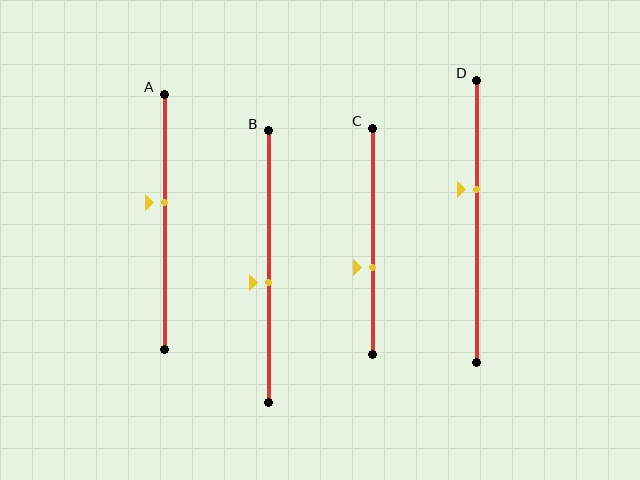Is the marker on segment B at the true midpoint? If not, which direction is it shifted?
No, the marker on segment B is shifted downward by about 6% of the segment length.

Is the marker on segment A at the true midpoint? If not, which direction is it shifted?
No, the marker on segment A is shifted upward by about 8% of the segment length.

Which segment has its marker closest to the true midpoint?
Segment B has its marker closest to the true midpoint.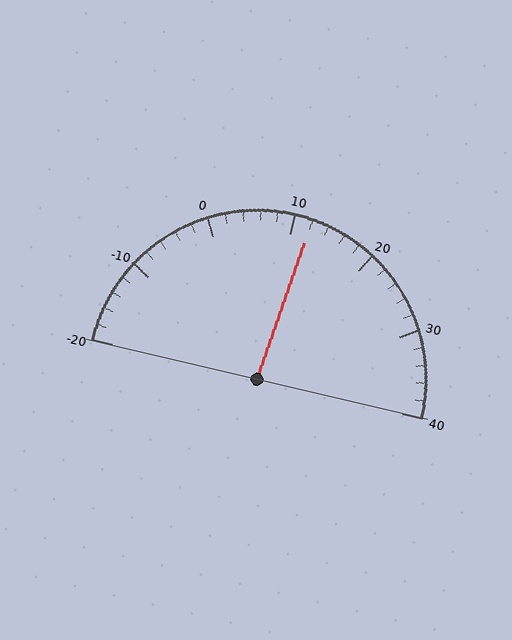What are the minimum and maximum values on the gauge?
The gauge ranges from -20 to 40.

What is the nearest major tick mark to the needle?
The nearest major tick mark is 10.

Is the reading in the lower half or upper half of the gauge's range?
The reading is in the upper half of the range (-20 to 40).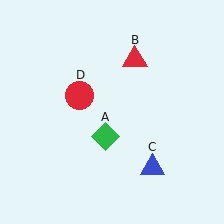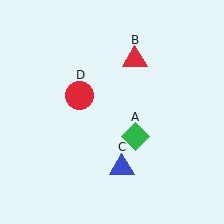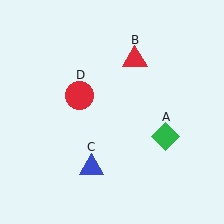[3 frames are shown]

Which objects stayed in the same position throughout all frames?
Red triangle (object B) and red circle (object D) remained stationary.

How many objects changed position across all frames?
2 objects changed position: green diamond (object A), blue triangle (object C).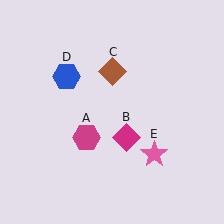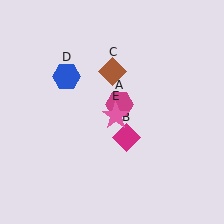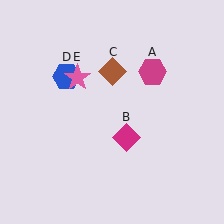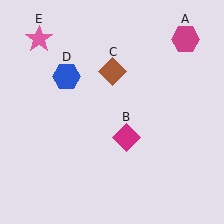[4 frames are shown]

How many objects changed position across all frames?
2 objects changed position: magenta hexagon (object A), pink star (object E).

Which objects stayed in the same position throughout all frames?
Magenta diamond (object B) and brown diamond (object C) and blue hexagon (object D) remained stationary.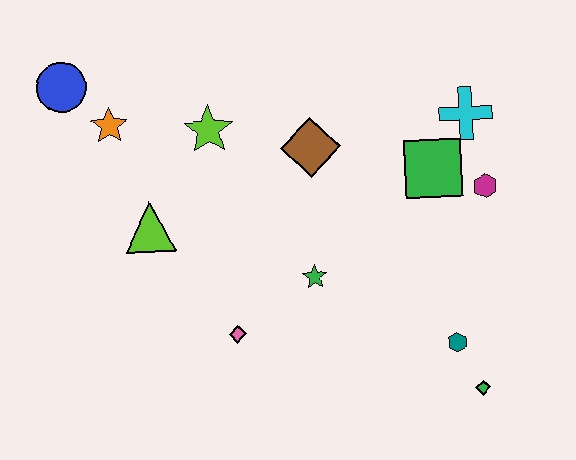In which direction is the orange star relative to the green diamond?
The orange star is to the left of the green diamond.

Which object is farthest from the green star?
The blue circle is farthest from the green star.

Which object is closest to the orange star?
The blue circle is closest to the orange star.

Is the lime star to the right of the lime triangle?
Yes